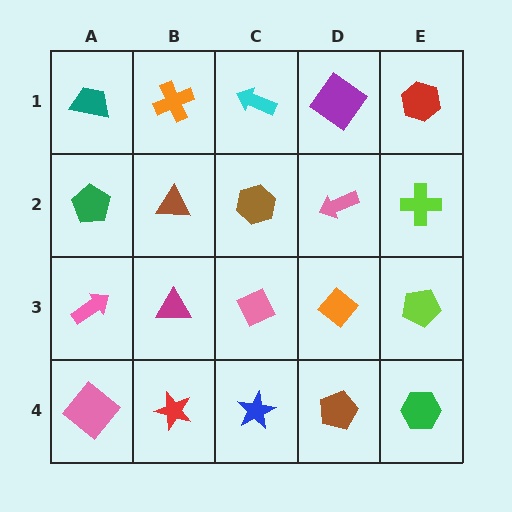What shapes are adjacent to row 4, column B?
A magenta triangle (row 3, column B), a pink diamond (row 4, column A), a blue star (row 4, column C).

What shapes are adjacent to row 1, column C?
A brown hexagon (row 2, column C), an orange cross (row 1, column B), a purple diamond (row 1, column D).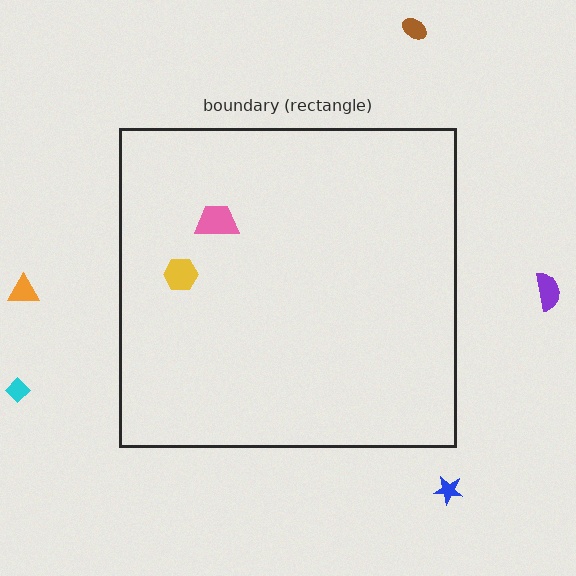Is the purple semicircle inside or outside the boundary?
Outside.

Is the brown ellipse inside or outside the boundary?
Outside.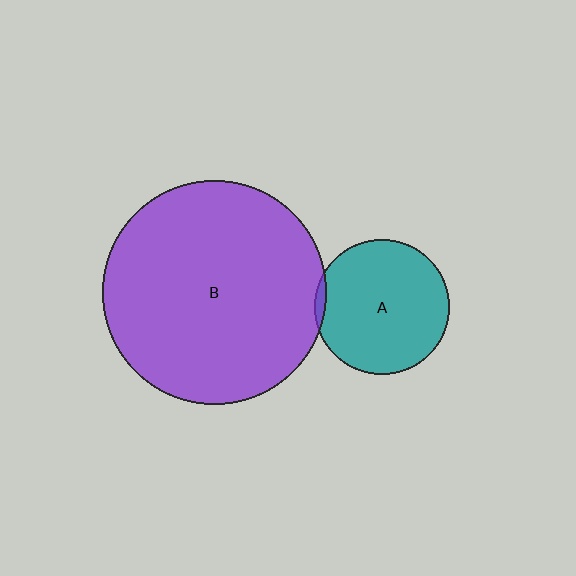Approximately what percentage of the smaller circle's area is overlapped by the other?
Approximately 5%.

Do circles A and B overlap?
Yes.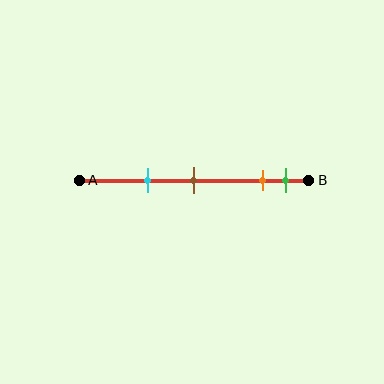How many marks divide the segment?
There are 4 marks dividing the segment.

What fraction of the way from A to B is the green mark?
The green mark is approximately 90% (0.9) of the way from A to B.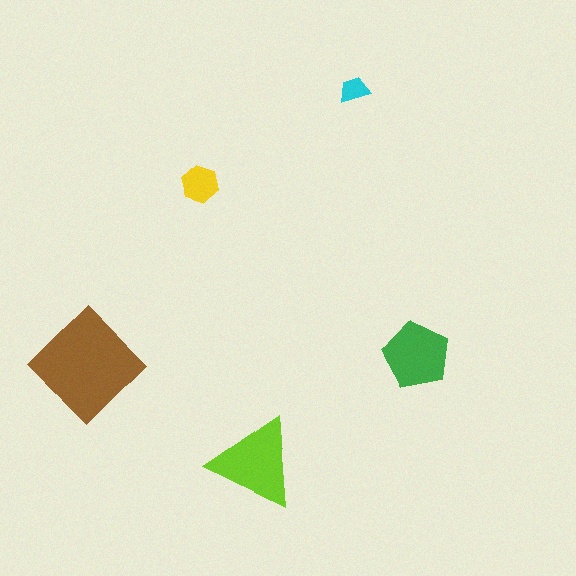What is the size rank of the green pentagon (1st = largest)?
3rd.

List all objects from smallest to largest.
The cyan trapezoid, the yellow hexagon, the green pentagon, the lime triangle, the brown diamond.